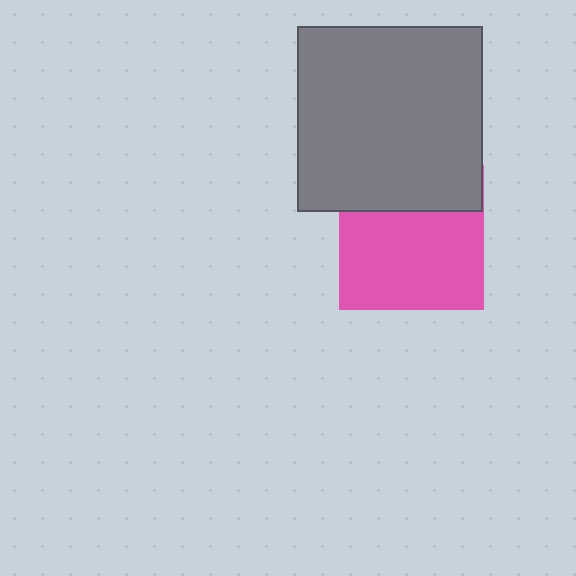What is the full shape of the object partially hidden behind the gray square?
The partially hidden object is a pink square.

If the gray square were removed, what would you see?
You would see the complete pink square.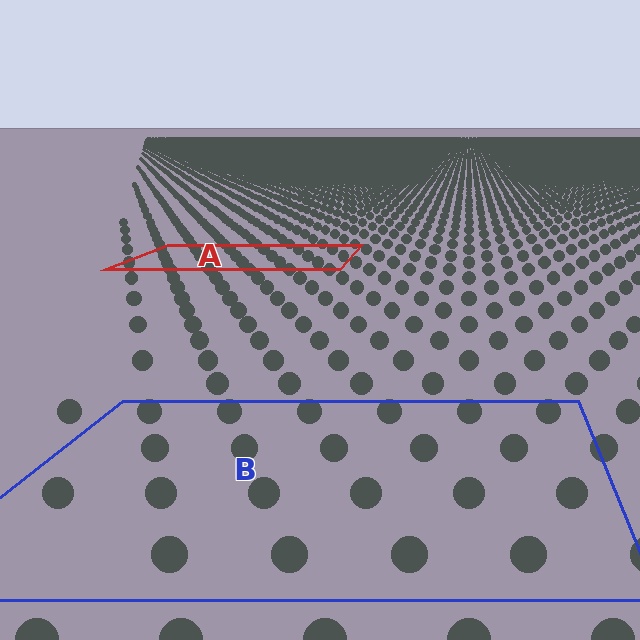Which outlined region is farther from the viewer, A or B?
Region A is farther from the viewer — the texture elements inside it appear smaller and more densely packed.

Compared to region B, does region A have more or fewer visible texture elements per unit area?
Region A has more texture elements per unit area — they are packed more densely because it is farther away.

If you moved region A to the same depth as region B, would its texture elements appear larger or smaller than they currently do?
They would appear larger. At a closer depth, the same texture elements are projected at a bigger on-screen size.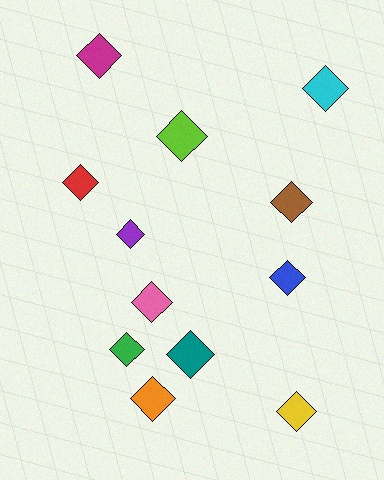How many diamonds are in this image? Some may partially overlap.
There are 12 diamonds.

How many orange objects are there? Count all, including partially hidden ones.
There is 1 orange object.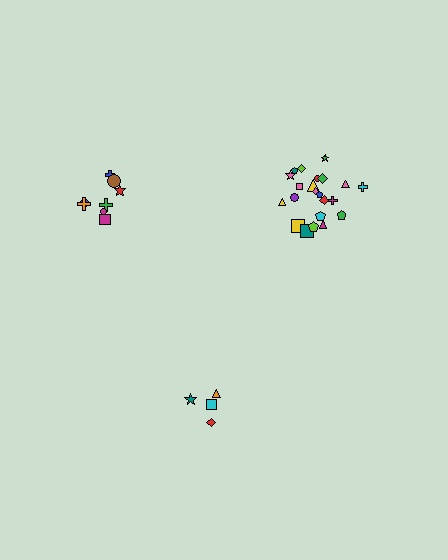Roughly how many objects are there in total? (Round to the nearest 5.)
Roughly 35 objects in total.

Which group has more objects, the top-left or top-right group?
The top-right group.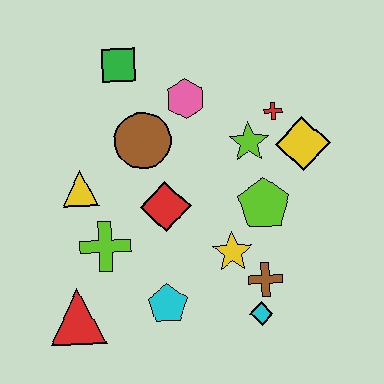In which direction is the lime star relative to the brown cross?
The lime star is above the brown cross.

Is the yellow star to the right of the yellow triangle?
Yes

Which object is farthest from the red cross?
The red triangle is farthest from the red cross.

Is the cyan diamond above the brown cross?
No